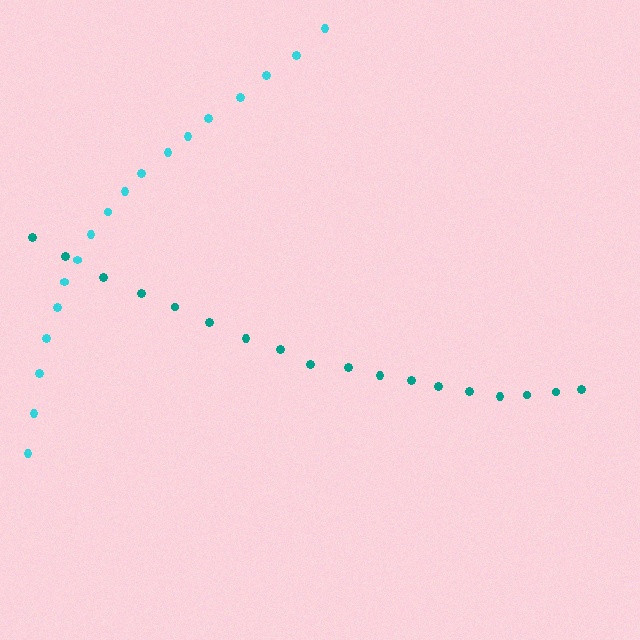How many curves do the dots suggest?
There are 2 distinct paths.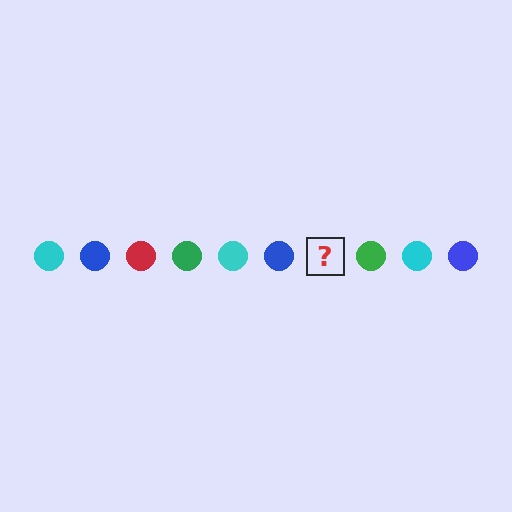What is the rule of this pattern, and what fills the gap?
The rule is that the pattern cycles through cyan, blue, red, green circles. The gap should be filled with a red circle.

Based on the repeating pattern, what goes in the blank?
The blank should be a red circle.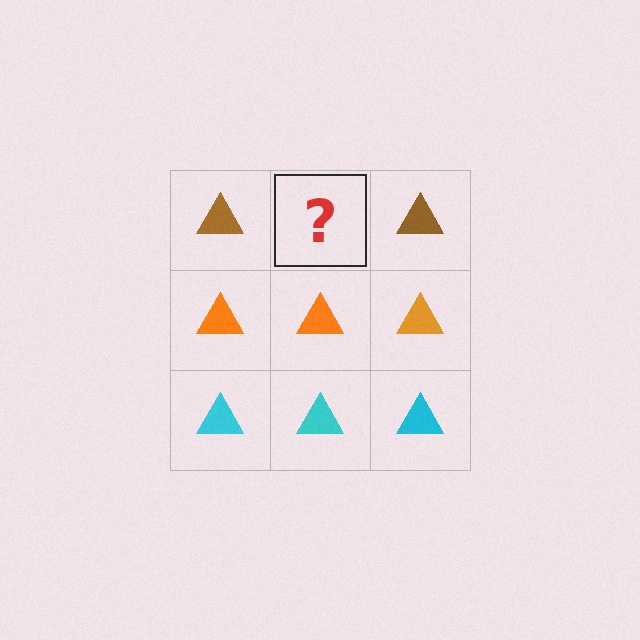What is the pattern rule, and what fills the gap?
The rule is that each row has a consistent color. The gap should be filled with a brown triangle.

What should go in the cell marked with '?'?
The missing cell should contain a brown triangle.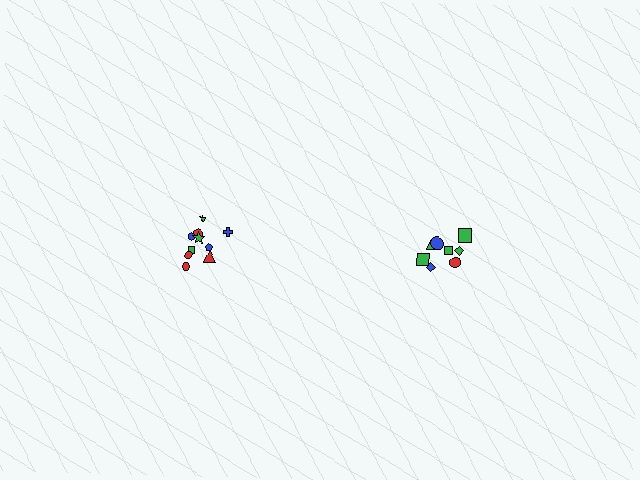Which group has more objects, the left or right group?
The left group.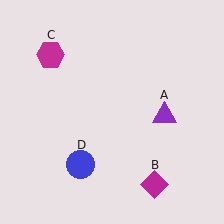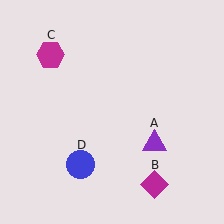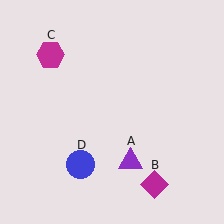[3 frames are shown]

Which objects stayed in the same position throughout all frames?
Magenta diamond (object B) and magenta hexagon (object C) and blue circle (object D) remained stationary.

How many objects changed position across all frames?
1 object changed position: purple triangle (object A).